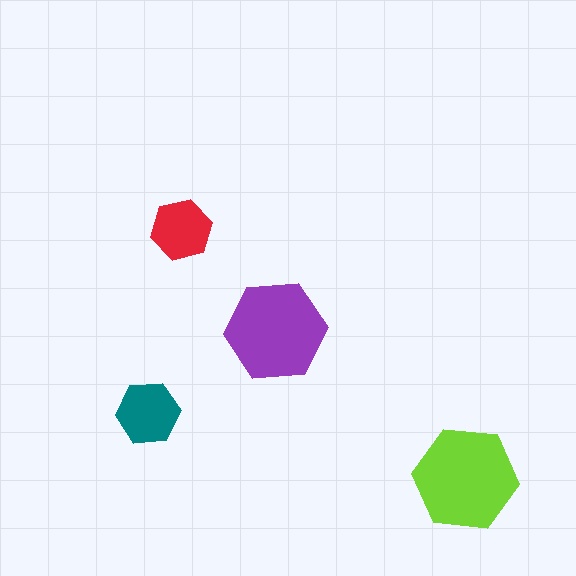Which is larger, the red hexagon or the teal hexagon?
The teal one.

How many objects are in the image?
There are 4 objects in the image.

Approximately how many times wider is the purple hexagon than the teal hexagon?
About 1.5 times wider.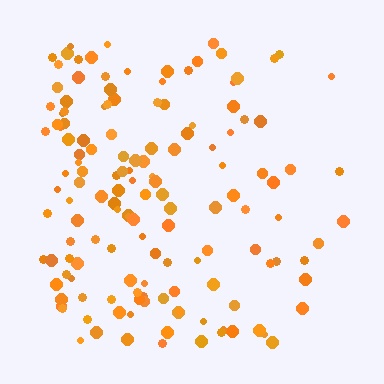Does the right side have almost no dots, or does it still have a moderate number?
Still a moderate number, just noticeably fewer than the left.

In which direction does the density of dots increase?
From right to left, with the left side densest.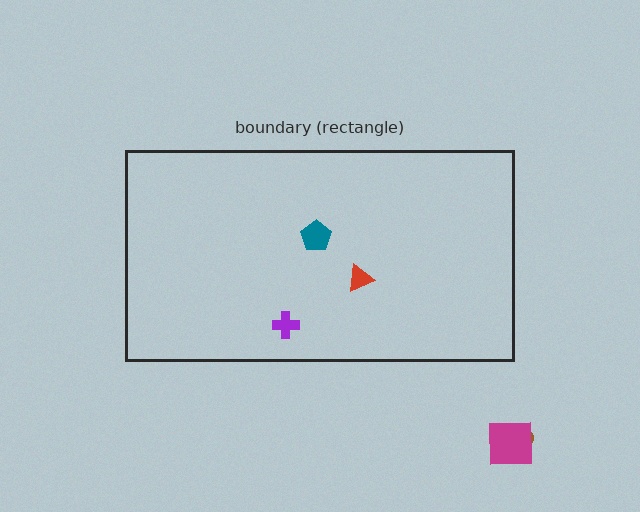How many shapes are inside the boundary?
3 inside, 2 outside.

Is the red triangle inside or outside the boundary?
Inside.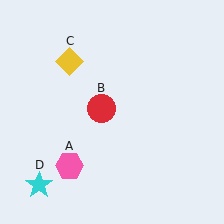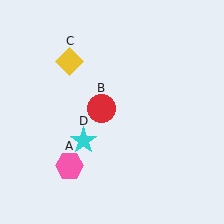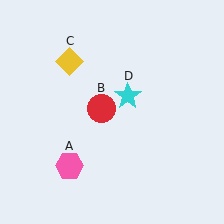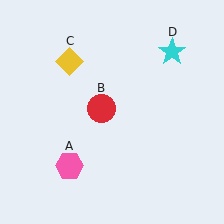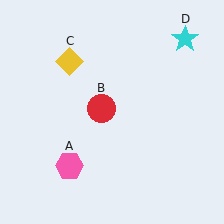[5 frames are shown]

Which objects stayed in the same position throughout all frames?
Pink hexagon (object A) and red circle (object B) and yellow diamond (object C) remained stationary.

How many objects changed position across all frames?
1 object changed position: cyan star (object D).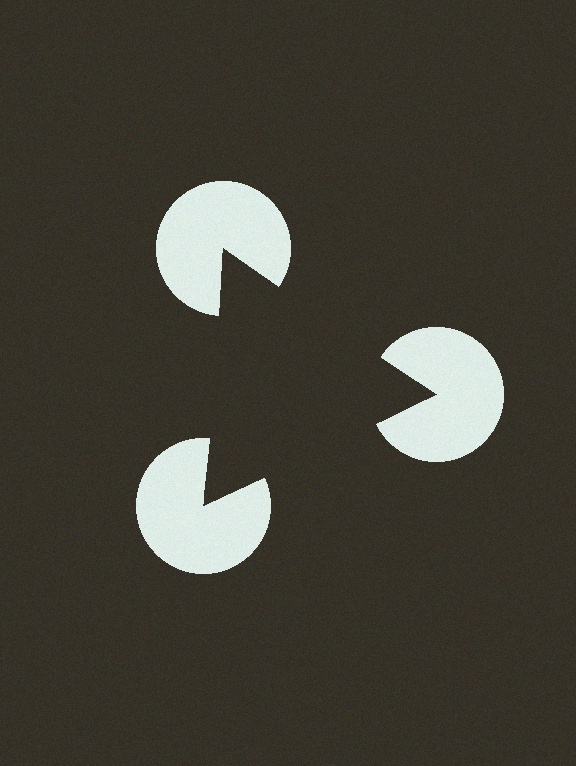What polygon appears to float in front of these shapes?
An illusory triangle — its edges are inferred from the aligned wedge cuts in the pac-man discs, not physically drawn.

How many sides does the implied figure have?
3 sides.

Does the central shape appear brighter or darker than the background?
It typically appears slightly darker than the background, even though no actual brightness change is drawn.